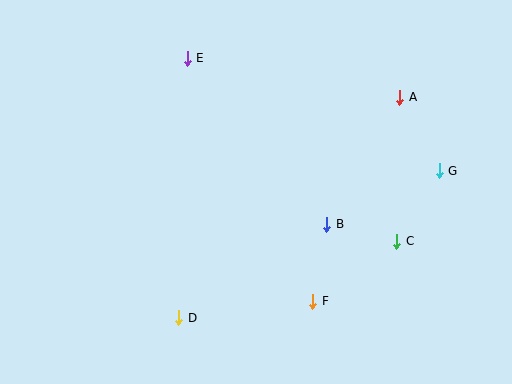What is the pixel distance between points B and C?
The distance between B and C is 72 pixels.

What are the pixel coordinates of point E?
Point E is at (187, 58).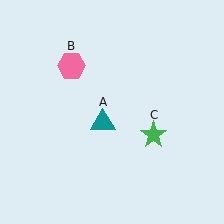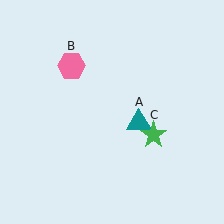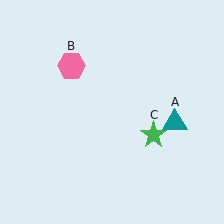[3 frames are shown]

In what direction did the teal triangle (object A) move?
The teal triangle (object A) moved right.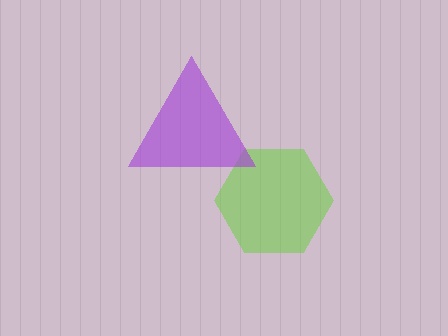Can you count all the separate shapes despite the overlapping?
Yes, there are 2 separate shapes.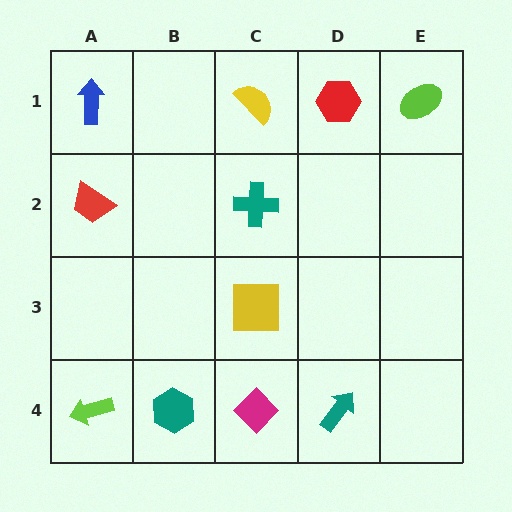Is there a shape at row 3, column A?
No, that cell is empty.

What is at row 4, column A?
A lime arrow.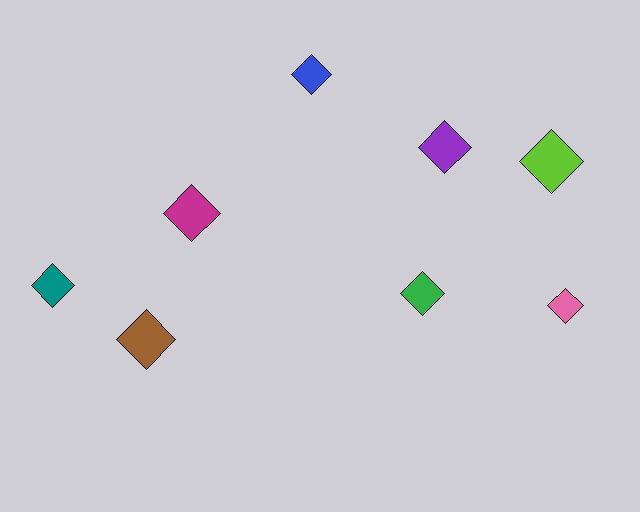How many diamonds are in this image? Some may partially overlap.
There are 8 diamonds.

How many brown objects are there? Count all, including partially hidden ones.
There is 1 brown object.